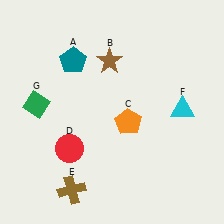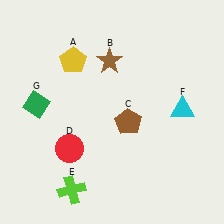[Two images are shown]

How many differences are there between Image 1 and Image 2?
There are 3 differences between the two images.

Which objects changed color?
A changed from teal to yellow. C changed from orange to brown. E changed from brown to lime.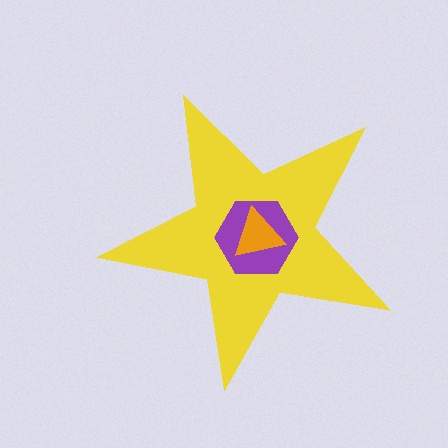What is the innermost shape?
The orange triangle.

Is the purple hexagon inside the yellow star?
Yes.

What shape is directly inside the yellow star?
The purple hexagon.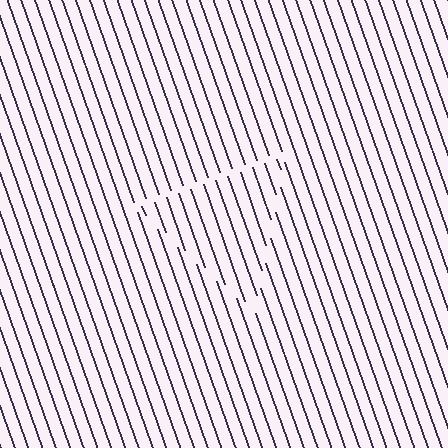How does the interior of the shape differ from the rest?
The interior of the shape contains the same grating, shifted by half a period — the contour is defined by the phase discontinuity where line-ends from the inner and outer gratings abut.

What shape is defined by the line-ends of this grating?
An illusory triangle. The interior of the shape contains the same grating, shifted by half a period — the contour is defined by the phase discontinuity where line-ends from the inner and outer gratings abut.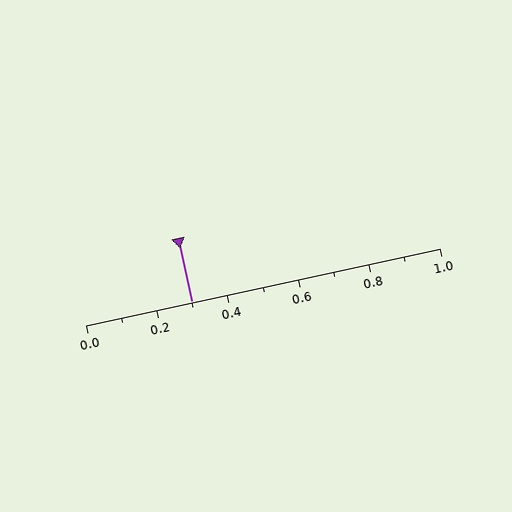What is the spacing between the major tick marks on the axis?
The major ticks are spaced 0.2 apart.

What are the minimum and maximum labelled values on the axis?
The axis runs from 0.0 to 1.0.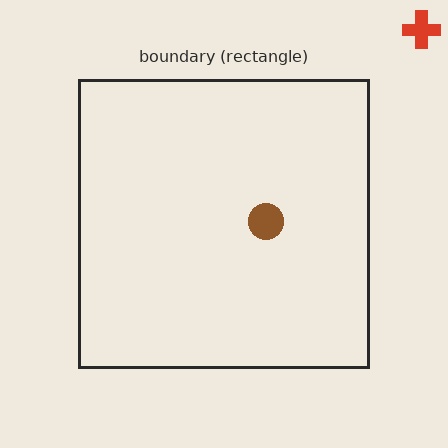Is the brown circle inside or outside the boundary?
Inside.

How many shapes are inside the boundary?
1 inside, 1 outside.